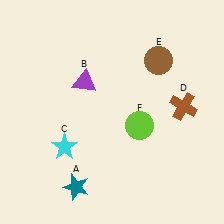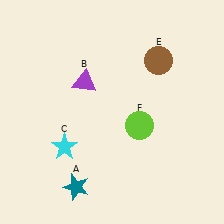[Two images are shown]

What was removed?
The brown cross (D) was removed in Image 2.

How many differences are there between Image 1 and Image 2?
There is 1 difference between the two images.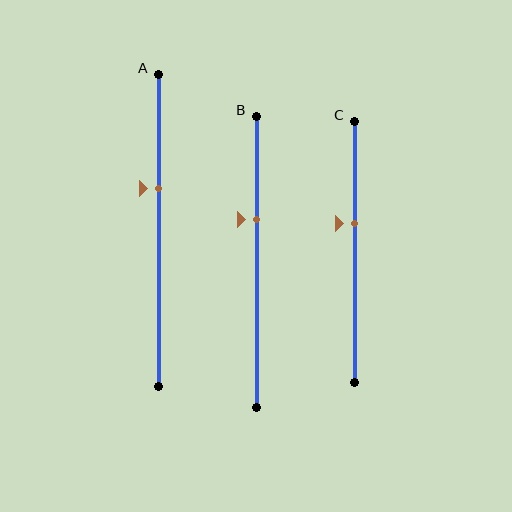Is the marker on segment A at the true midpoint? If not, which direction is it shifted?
No, the marker on segment A is shifted upward by about 13% of the segment length.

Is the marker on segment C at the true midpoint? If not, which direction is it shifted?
No, the marker on segment C is shifted upward by about 11% of the segment length.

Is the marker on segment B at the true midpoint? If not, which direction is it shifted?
No, the marker on segment B is shifted upward by about 15% of the segment length.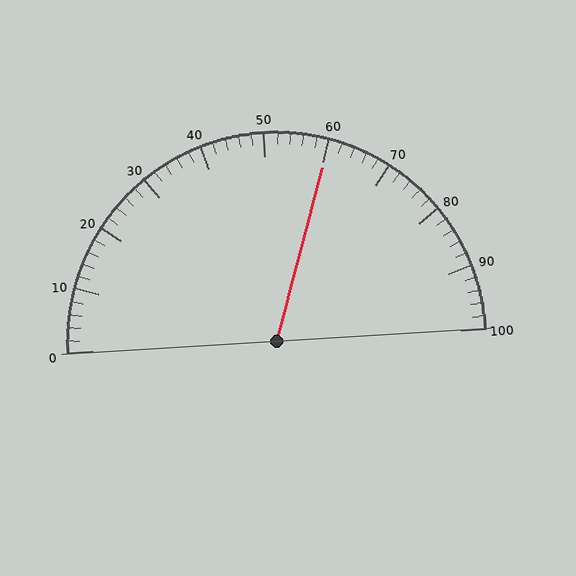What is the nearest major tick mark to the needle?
The nearest major tick mark is 60.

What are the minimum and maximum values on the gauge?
The gauge ranges from 0 to 100.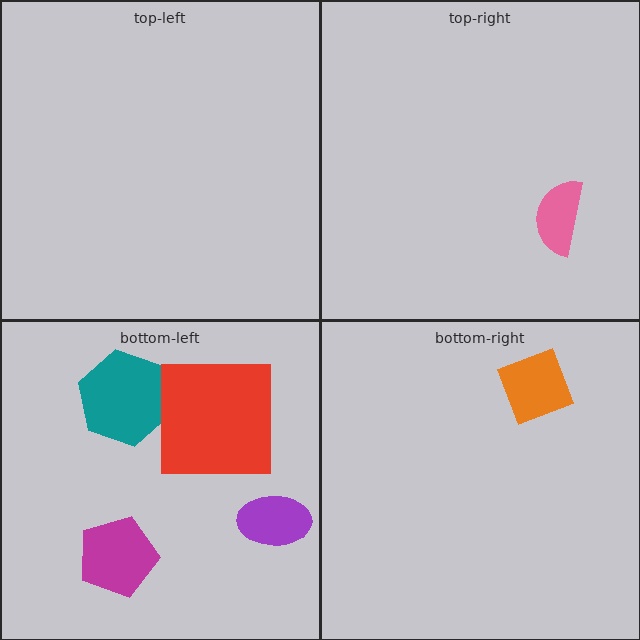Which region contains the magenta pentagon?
The bottom-left region.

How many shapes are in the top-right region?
1.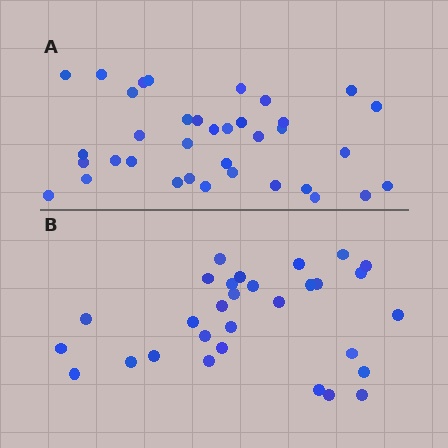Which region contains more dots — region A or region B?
Region A (the top region) has more dots.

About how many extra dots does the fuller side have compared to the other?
Region A has about 6 more dots than region B.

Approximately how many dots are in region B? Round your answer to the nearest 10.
About 30 dots.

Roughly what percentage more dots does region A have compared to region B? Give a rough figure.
About 20% more.